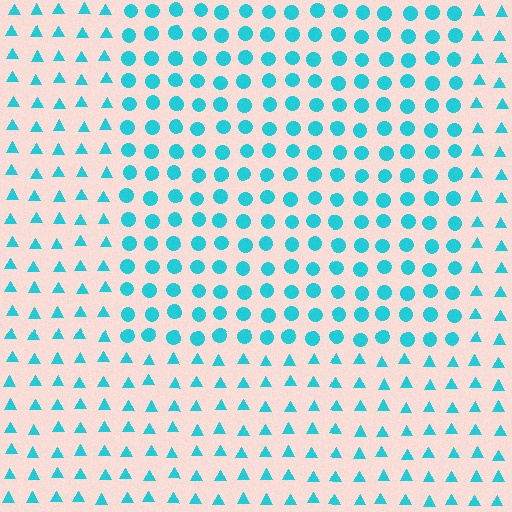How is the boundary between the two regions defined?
The boundary is defined by a change in element shape: circles inside vs. triangles outside. All elements share the same color and spacing.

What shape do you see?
I see a rectangle.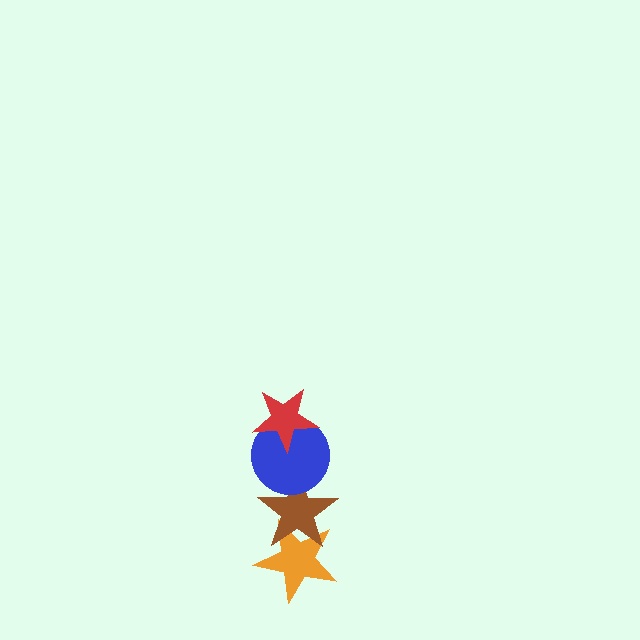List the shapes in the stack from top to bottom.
From top to bottom: the red star, the blue circle, the brown star, the orange star.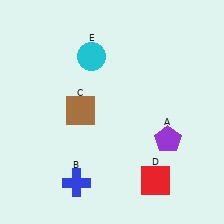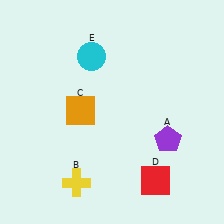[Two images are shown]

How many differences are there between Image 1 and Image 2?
There are 2 differences between the two images.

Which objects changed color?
B changed from blue to yellow. C changed from brown to orange.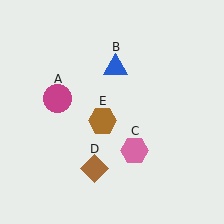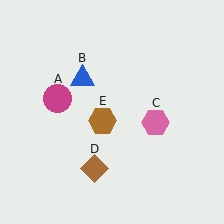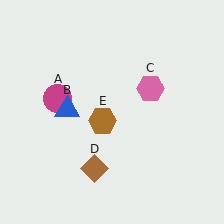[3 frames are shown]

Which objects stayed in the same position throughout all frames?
Magenta circle (object A) and brown diamond (object D) and brown hexagon (object E) remained stationary.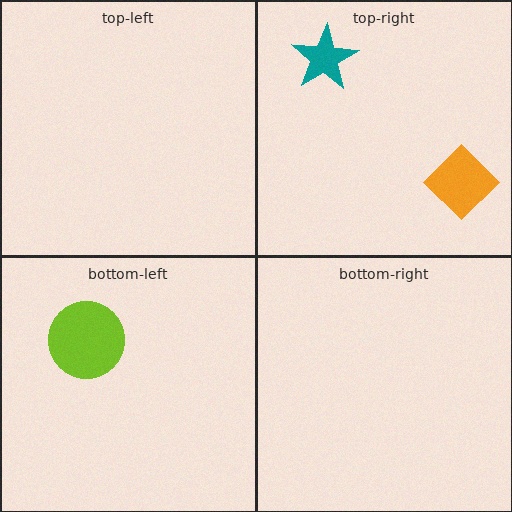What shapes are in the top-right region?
The orange diamond, the teal star.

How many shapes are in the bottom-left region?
1.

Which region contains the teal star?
The top-right region.